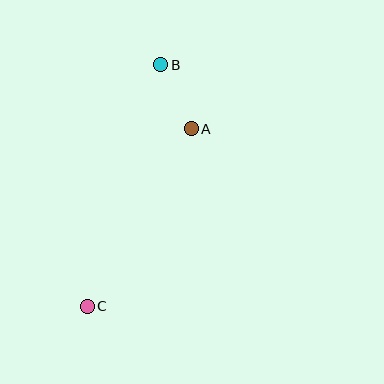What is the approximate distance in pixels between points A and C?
The distance between A and C is approximately 206 pixels.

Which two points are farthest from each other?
Points B and C are farthest from each other.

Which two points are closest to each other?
Points A and B are closest to each other.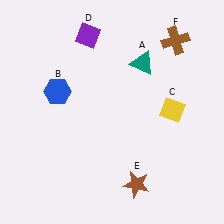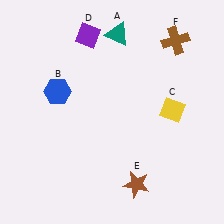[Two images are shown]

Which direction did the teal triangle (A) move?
The teal triangle (A) moved up.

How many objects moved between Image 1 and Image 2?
1 object moved between the two images.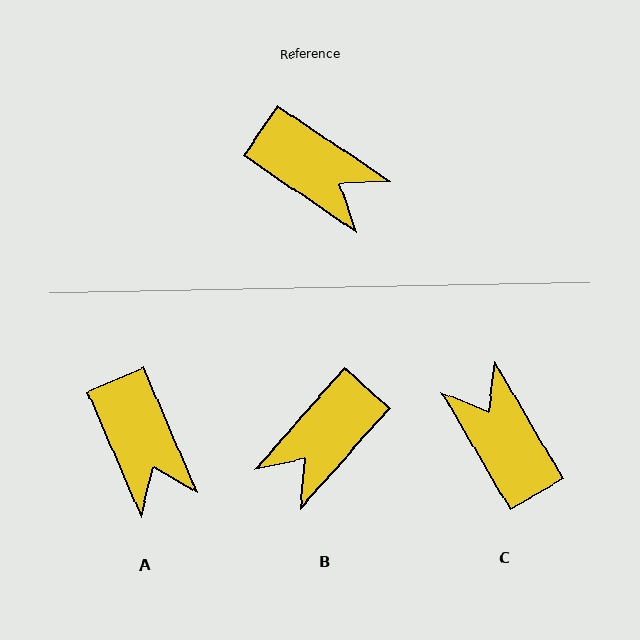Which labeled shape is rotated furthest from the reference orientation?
C, about 154 degrees away.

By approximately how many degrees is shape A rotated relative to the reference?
Approximately 32 degrees clockwise.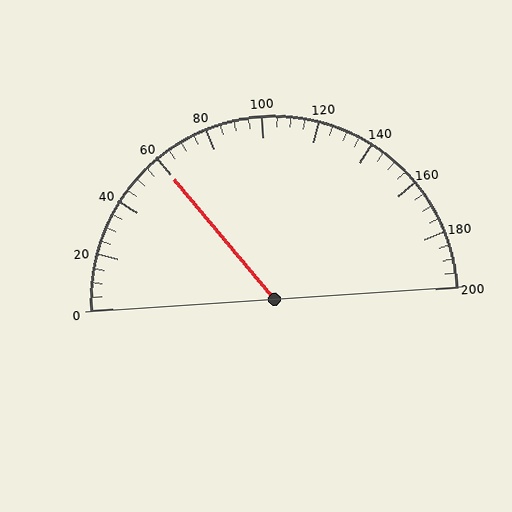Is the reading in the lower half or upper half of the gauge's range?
The reading is in the lower half of the range (0 to 200).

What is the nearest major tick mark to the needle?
The nearest major tick mark is 60.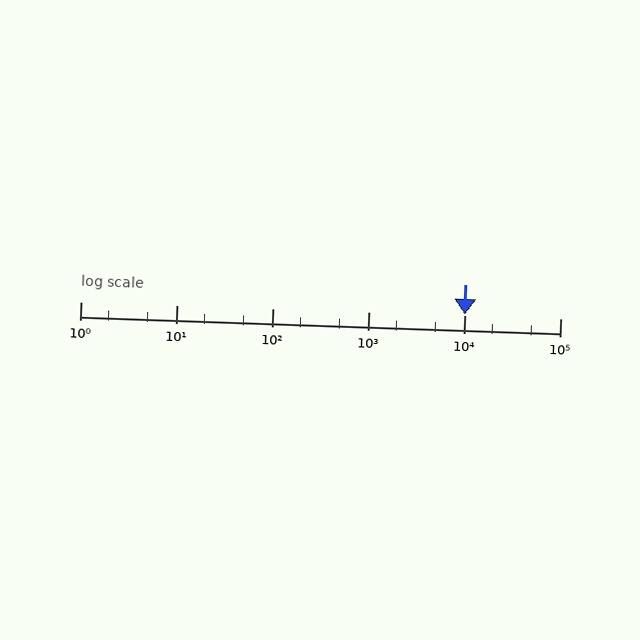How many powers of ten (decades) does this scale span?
The scale spans 5 decades, from 1 to 100000.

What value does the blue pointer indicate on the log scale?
The pointer indicates approximately 10000.